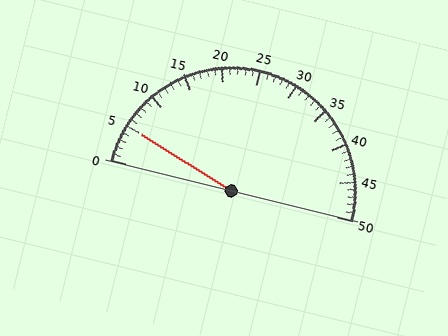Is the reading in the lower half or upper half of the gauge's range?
The reading is in the lower half of the range (0 to 50).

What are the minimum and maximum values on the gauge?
The gauge ranges from 0 to 50.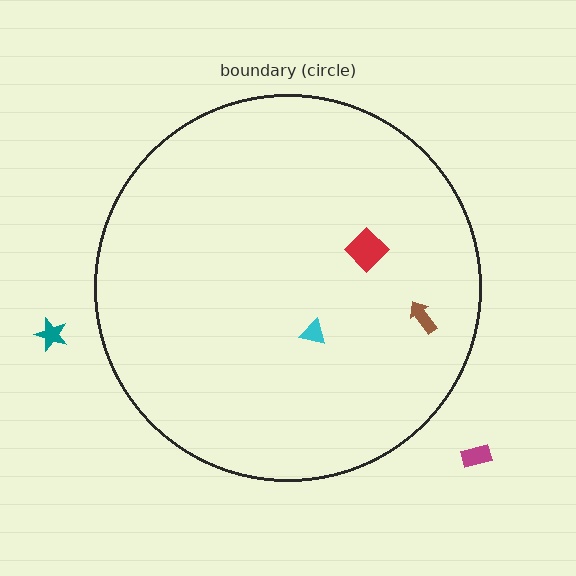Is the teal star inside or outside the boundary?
Outside.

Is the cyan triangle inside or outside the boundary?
Inside.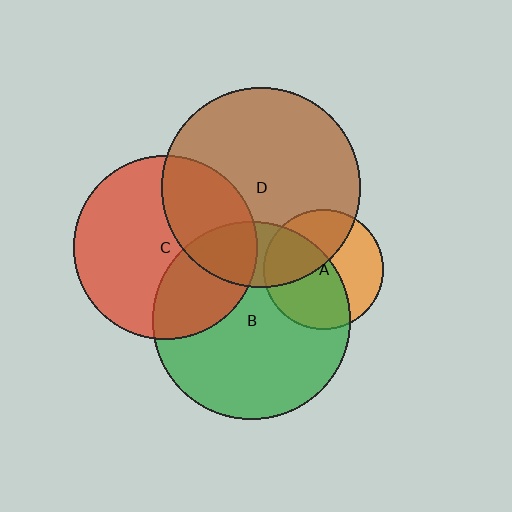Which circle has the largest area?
Circle D (brown).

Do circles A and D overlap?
Yes.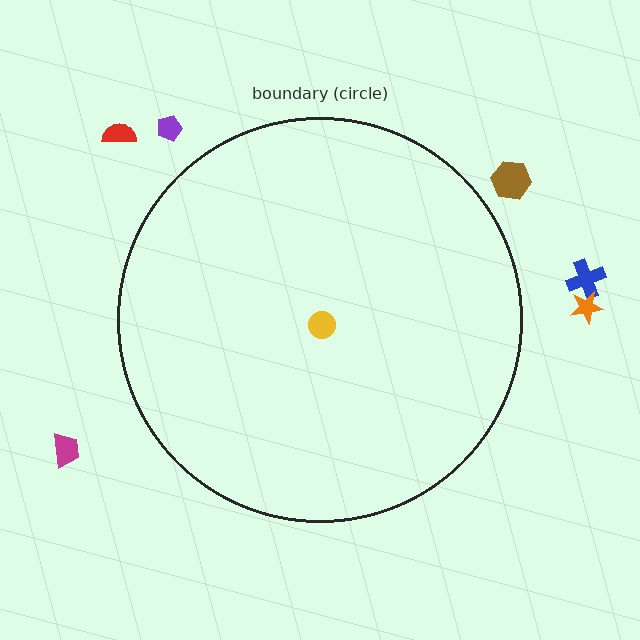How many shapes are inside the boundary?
1 inside, 6 outside.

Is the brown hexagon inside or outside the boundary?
Outside.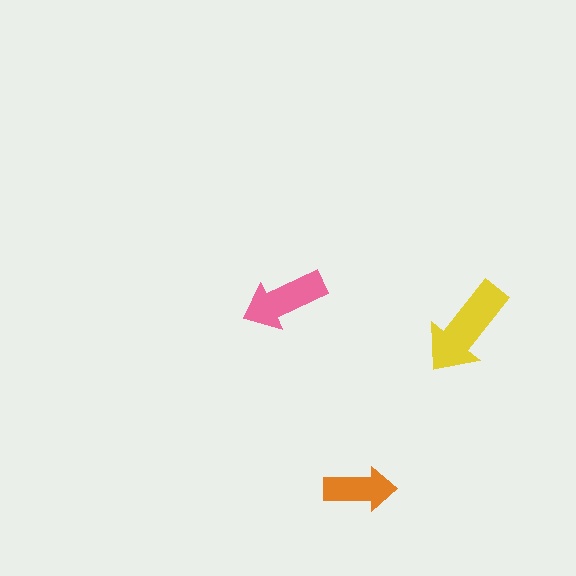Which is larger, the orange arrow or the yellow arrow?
The yellow one.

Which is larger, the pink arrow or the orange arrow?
The pink one.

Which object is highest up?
The pink arrow is topmost.